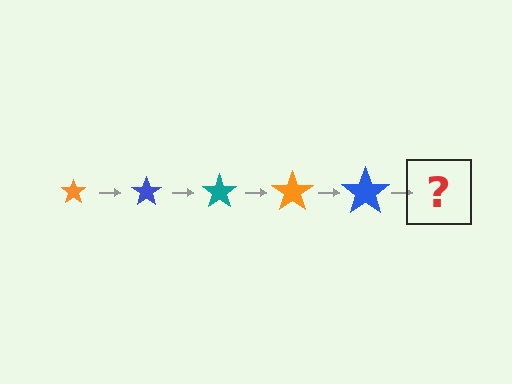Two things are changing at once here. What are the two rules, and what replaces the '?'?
The two rules are that the star grows larger each step and the color cycles through orange, blue, and teal. The '?' should be a teal star, larger than the previous one.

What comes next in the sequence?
The next element should be a teal star, larger than the previous one.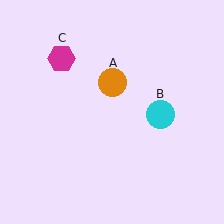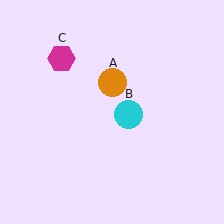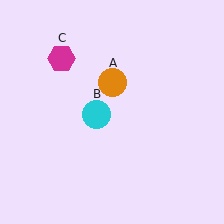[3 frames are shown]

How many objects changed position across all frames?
1 object changed position: cyan circle (object B).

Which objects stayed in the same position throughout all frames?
Orange circle (object A) and magenta hexagon (object C) remained stationary.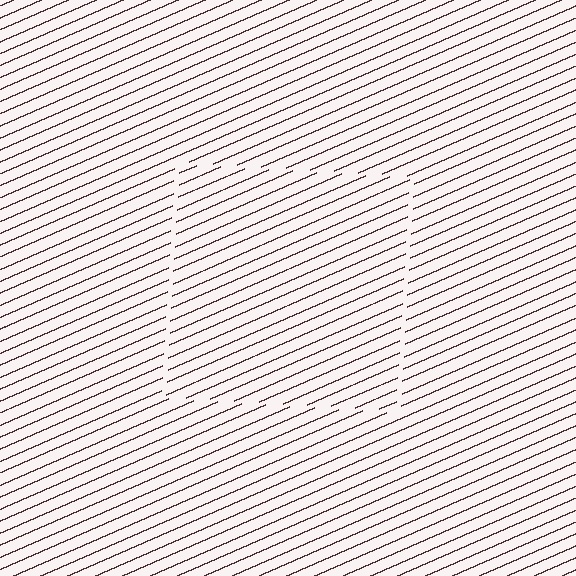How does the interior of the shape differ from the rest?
The interior of the shape contains the same grating, shifted by half a period — the contour is defined by the phase discontinuity where line-ends from the inner and outer gratings abut.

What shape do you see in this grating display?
An illusory square. The interior of the shape contains the same grating, shifted by half a period — the contour is defined by the phase discontinuity where line-ends from the inner and outer gratings abut.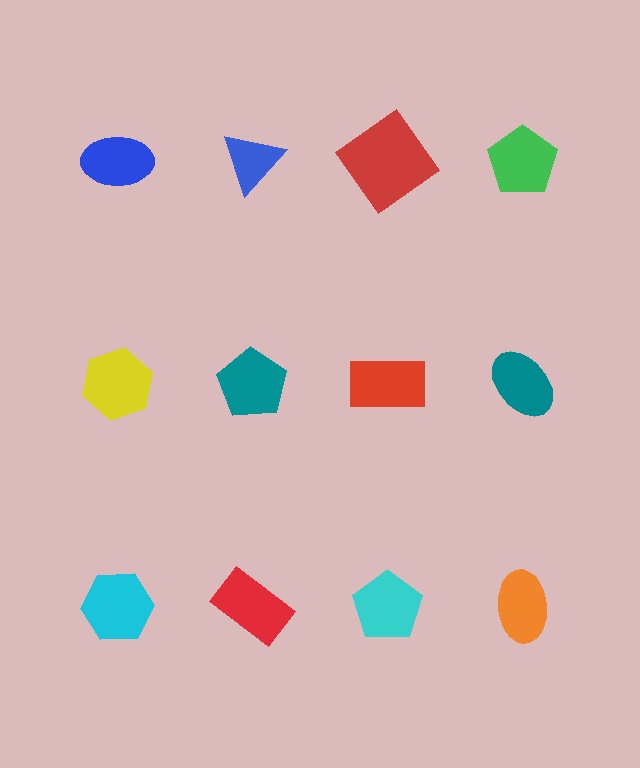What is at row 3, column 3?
A cyan pentagon.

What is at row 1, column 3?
A red diamond.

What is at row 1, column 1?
A blue ellipse.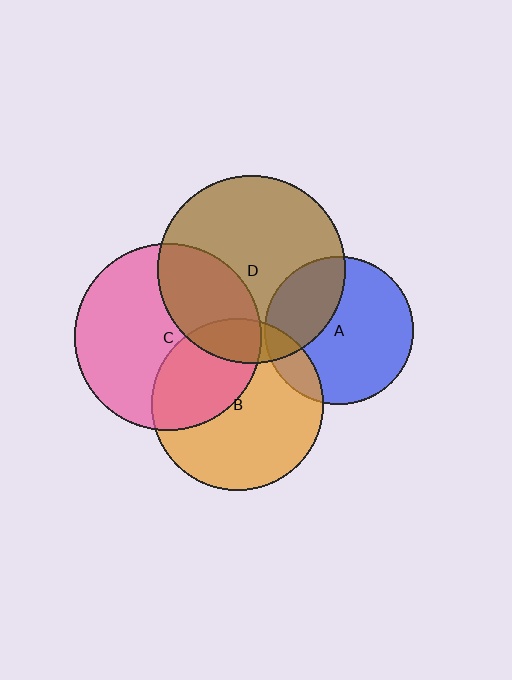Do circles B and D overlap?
Yes.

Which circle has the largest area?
Circle D (brown).